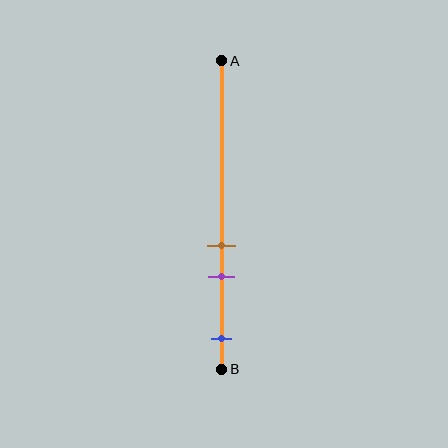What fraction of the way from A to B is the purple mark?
The purple mark is approximately 70% (0.7) of the way from A to B.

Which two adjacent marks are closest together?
The brown and purple marks are the closest adjacent pair.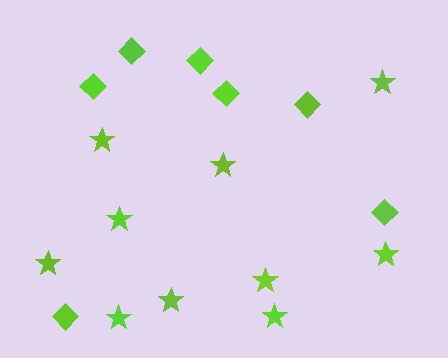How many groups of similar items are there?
There are 2 groups: one group of stars (10) and one group of diamonds (7).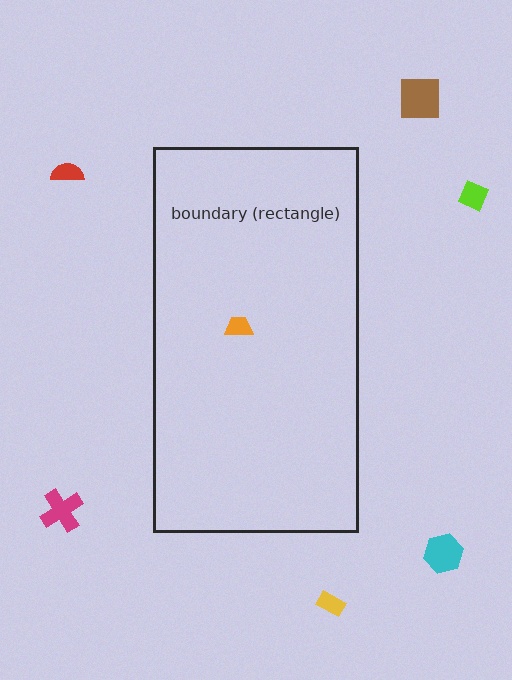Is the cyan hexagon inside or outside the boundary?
Outside.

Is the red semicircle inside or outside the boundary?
Outside.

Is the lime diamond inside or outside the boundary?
Outside.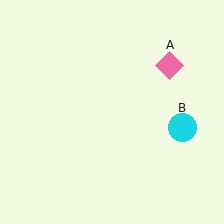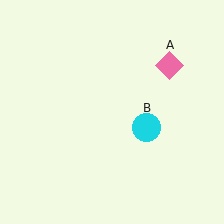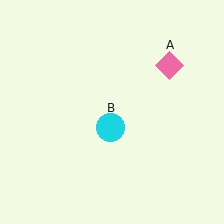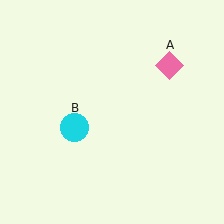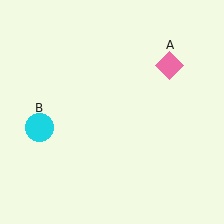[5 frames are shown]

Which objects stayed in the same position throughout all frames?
Pink diamond (object A) remained stationary.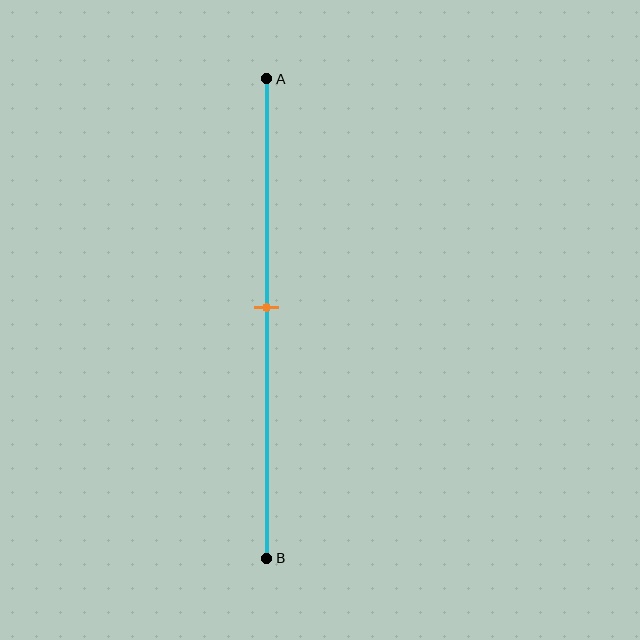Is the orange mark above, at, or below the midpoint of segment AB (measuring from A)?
The orange mark is approximately at the midpoint of segment AB.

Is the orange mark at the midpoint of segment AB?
Yes, the mark is approximately at the midpoint.